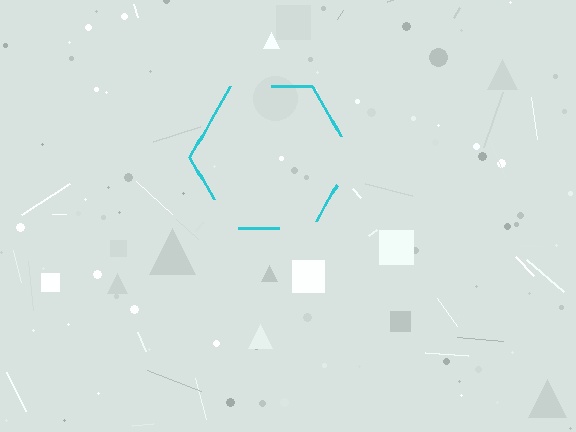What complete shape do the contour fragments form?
The contour fragments form a hexagon.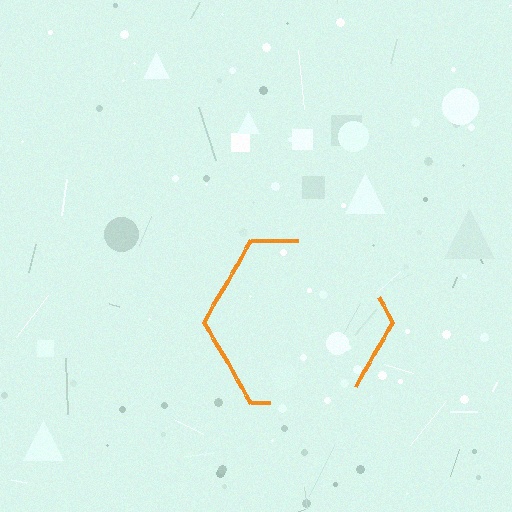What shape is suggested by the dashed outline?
The dashed outline suggests a hexagon.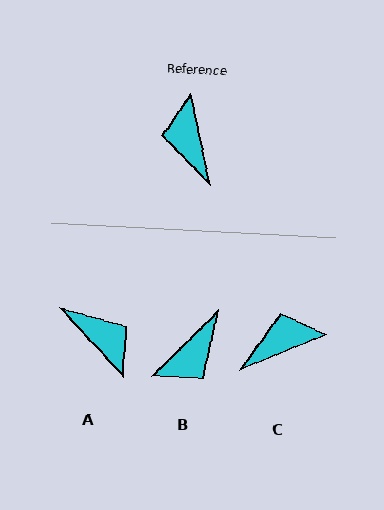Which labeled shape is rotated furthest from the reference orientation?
A, about 150 degrees away.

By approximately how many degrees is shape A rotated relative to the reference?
Approximately 150 degrees clockwise.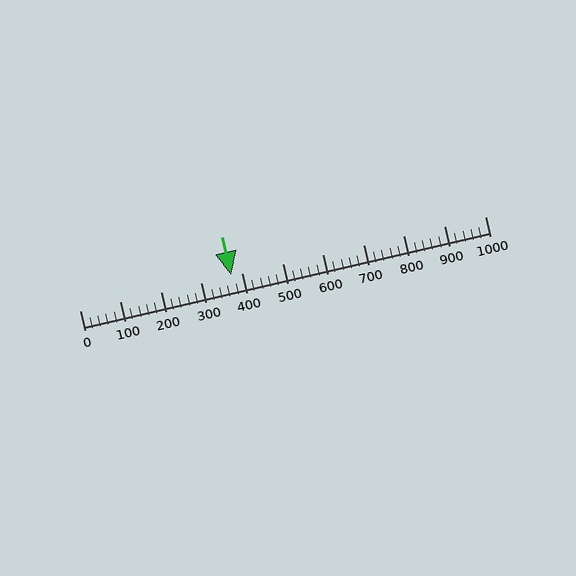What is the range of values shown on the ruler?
The ruler shows values from 0 to 1000.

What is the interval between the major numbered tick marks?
The major tick marks are spaced 100 units apart.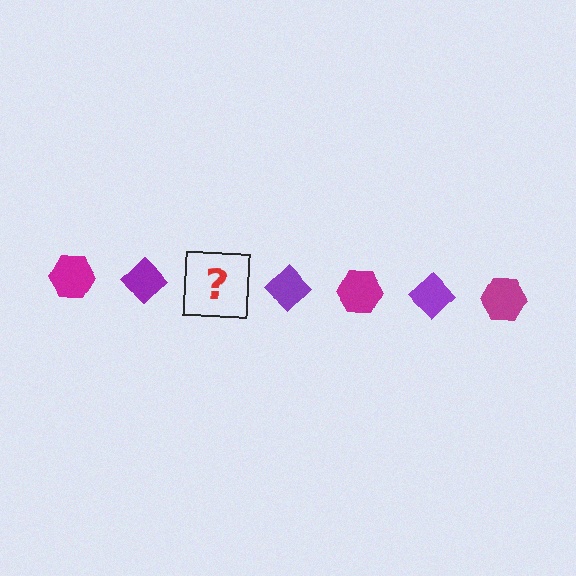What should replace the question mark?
The question mark should be replaced with a magenta hexagon.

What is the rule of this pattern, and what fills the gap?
The rule is that the pattern alternates between magenta hexagon and purple diamond. The gap should be filled with a magenta hexagon.